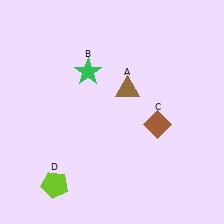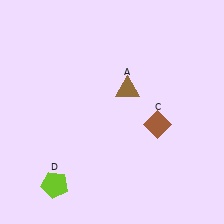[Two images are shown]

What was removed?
The green star (B) was removed in Image 2.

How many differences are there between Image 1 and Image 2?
There is 1 difference between the two images.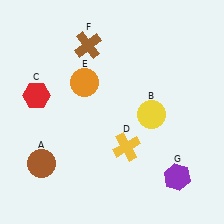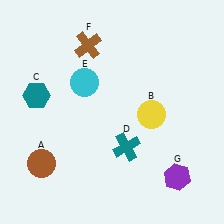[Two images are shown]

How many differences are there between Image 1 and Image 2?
There are 3 differences between the two images.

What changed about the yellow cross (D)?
In Image 1, D is yellow. In Image 2, it changed to teal.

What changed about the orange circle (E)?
In Image 1, E is orange. In Image 2, it changed to cyan.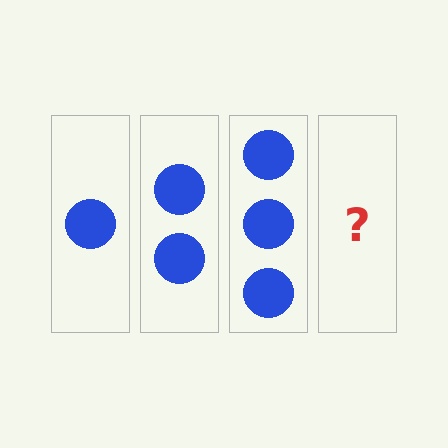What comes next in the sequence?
The next element should be 4 circles.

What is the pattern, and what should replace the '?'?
The pattern is that each step adds one more circle. The '?' should be 4 circles.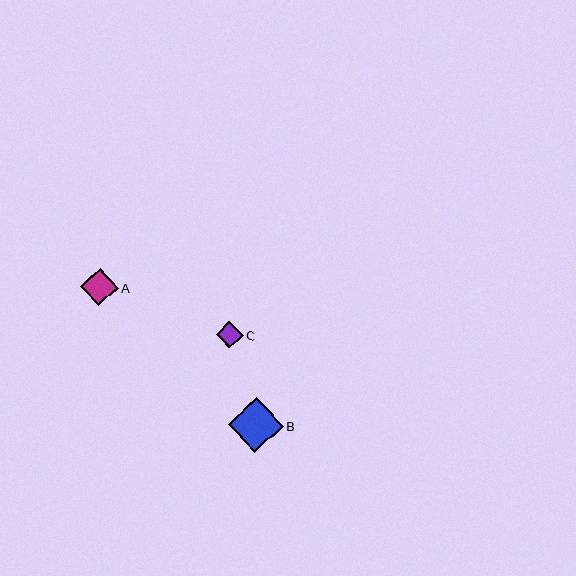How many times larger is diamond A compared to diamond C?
Diamond A is approximately 1.4 times the size of diamond C.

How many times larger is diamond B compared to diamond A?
Diamond B is approximately 1.4 times the size of diamond A.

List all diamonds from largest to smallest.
From largest to smallest: B, A, C.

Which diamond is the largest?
Diamond B is the largest with a size of approximately 54 pixels.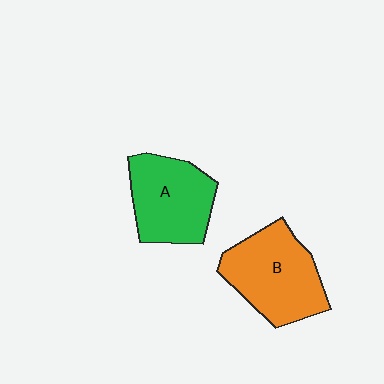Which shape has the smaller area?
Shape A (green).